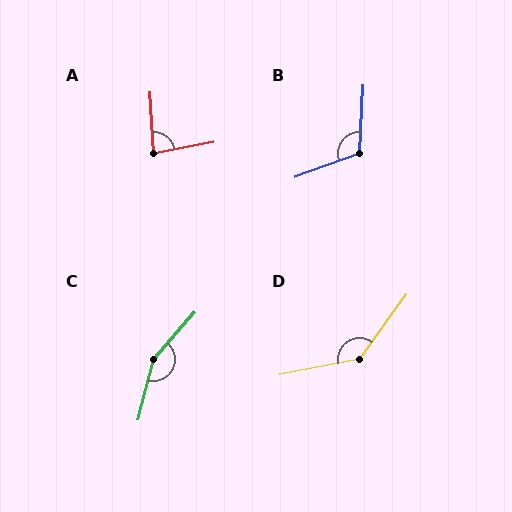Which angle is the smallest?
A, at approximately 82 degrees.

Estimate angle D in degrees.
Approximately 137 degrees.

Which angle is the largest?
C, at approximately 154 degrees.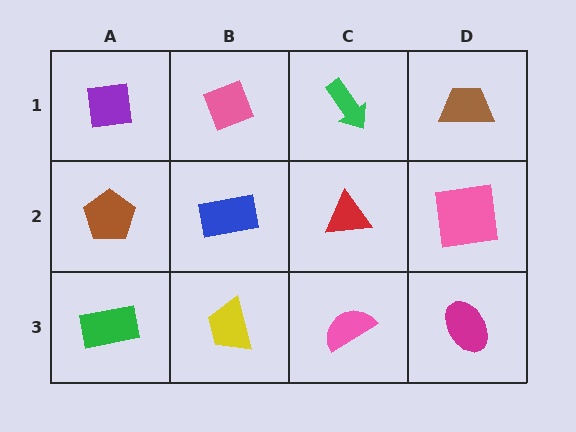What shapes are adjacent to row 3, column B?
A blue rectangle (row 2, column B), a green rectangle (row 3, column A), a pink semicircle (row 3, column C).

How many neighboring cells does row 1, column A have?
2.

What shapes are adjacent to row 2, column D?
A brown trapezoid (row 1, column D), a magenta ellipse (row 3, column D), a red triangle (row 2, column C).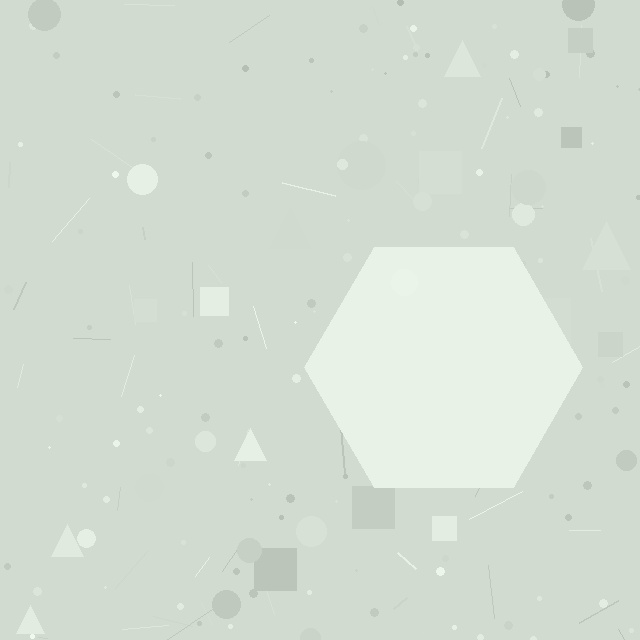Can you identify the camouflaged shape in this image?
The camouflaged shape is a hexagon.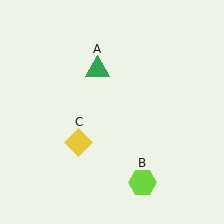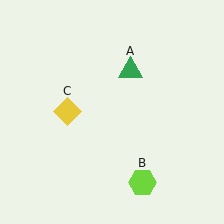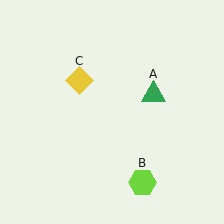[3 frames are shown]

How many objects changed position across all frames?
2 objects changed position: green triangle (object A), yellow diamond (object C).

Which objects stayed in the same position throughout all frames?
Lime hexagon (object B) remained stationary.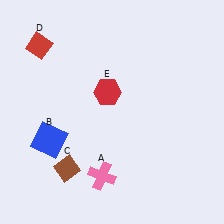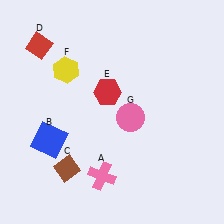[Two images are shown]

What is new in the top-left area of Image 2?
A yellow hexagon (F) was added in the top-left area of Image 2.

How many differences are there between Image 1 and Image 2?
There are 2 differences between the two images.